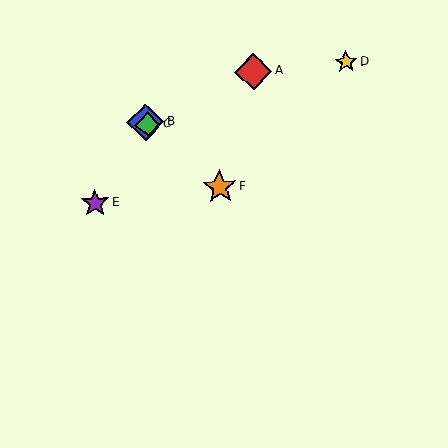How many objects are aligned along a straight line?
3 objects (B, C, F) are aligned along a straight line.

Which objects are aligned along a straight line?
Objects B, C, F are aligned along a straight line.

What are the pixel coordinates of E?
Object E is at (95, 203).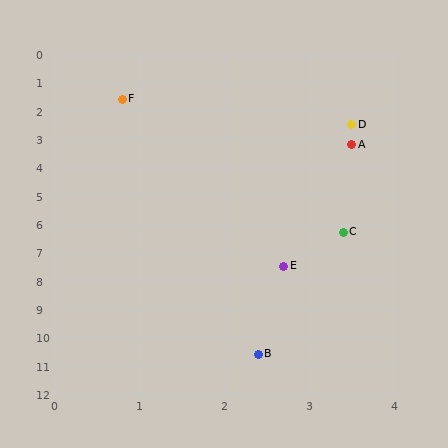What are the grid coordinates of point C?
Point C is at approximately (3.4, 6.3).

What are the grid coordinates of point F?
Point F is at approximately (0.8, 1.6).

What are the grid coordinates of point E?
Point E is at approximately (2.7, 7.5).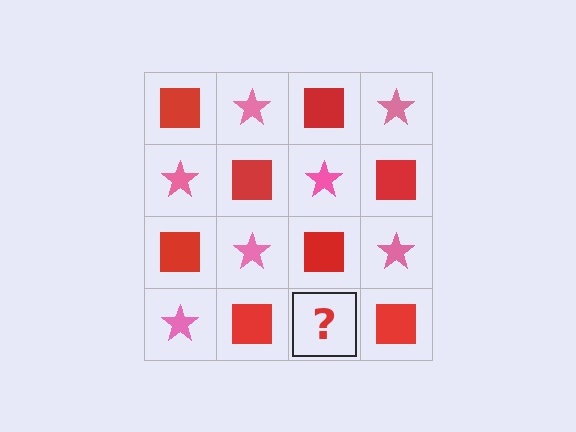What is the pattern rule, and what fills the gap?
The rule is that it alternates red square and pink star in a checkerboard pattern. The gap should be filled with a pink star.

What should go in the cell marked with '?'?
The missing cell should contain a pink star.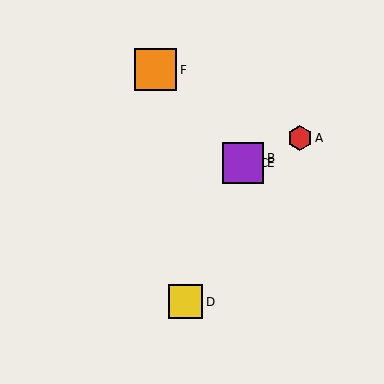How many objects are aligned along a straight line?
4 objects (A, B, C, E) are aligned along a straight line.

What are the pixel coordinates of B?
Object B is at (254, 158).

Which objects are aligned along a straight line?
Objects A, B, C, E are aligned along a straight line.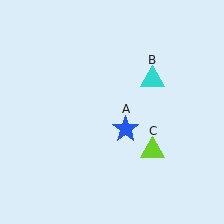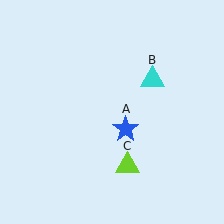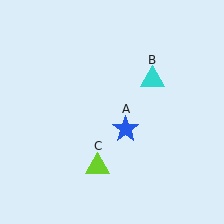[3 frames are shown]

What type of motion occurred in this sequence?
The lime triangle (object C) rotated clockwise around the center of the scene.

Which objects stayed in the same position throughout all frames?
Blue star (object A) and cyan triangle (object B) remained stationary.